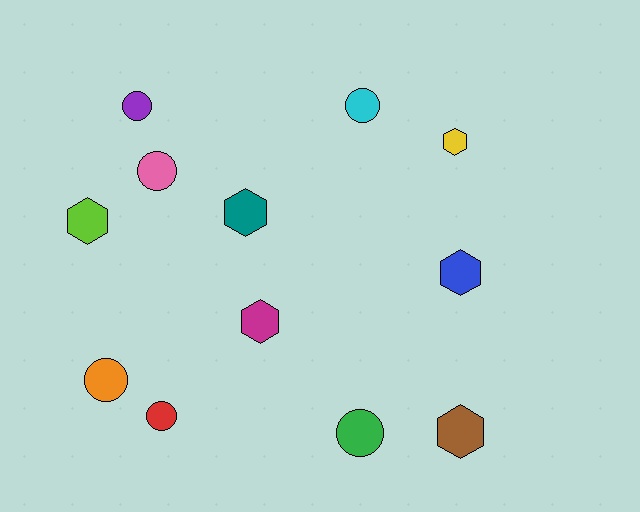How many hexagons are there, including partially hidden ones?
There are 6 hexagons.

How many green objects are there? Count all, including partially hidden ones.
There is 1 green object.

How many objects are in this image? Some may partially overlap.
There are 12 objects.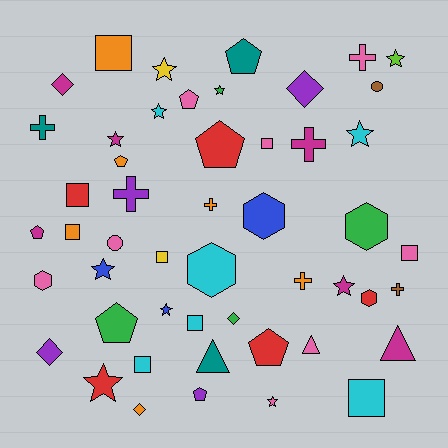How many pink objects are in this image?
There are 8 pink objects.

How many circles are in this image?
There are 2 circles.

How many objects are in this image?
There are 50 objects.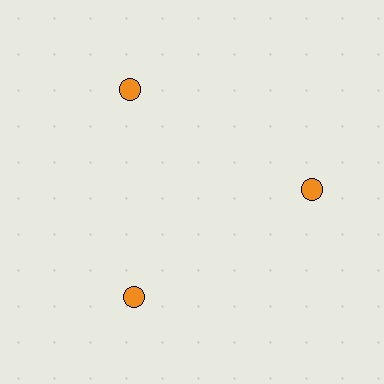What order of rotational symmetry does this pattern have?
This pattern has 3-fold rotational symmetry.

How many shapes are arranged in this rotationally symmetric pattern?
There are 3 shapes, arranged in 3 groups of 1.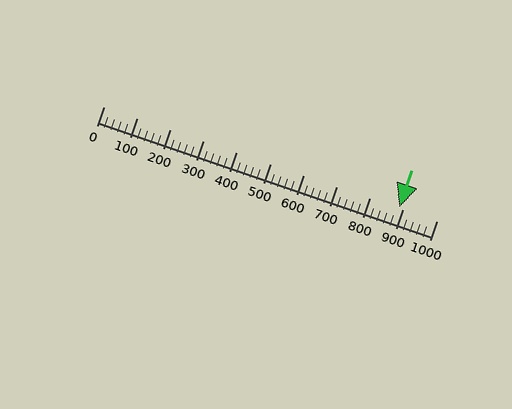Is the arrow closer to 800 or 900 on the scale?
The arrow is closer to 900.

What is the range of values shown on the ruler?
The ruler shows values from 0 to 1000.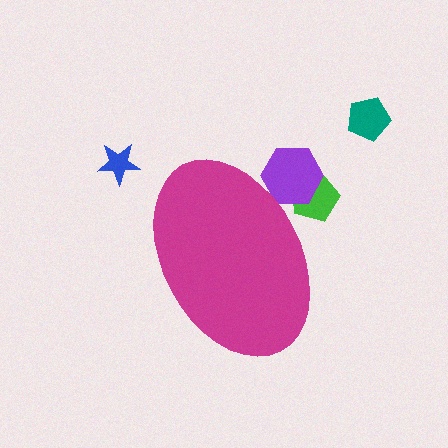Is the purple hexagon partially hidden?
Yes, the purple hexagon is partially hidden behind the magenta ellipse.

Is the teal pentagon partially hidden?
No, the teal pentagon is fully visible.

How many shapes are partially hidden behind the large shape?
2 shapes are partially hidden.